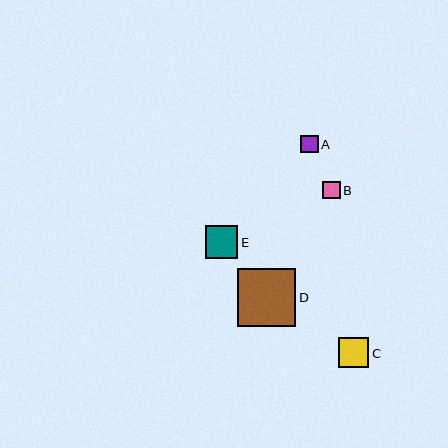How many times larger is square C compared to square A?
Square C is approximately 1.8 times the size of square A.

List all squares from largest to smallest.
From largest to smallest: D, E, C, B, A.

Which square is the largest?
Square D is the largest with a size of approximately 58 pixels.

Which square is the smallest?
Square A is the smallest with a size of approximately 17 pixels.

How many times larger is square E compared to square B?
Square E is approximately 1.9 times the size of square B.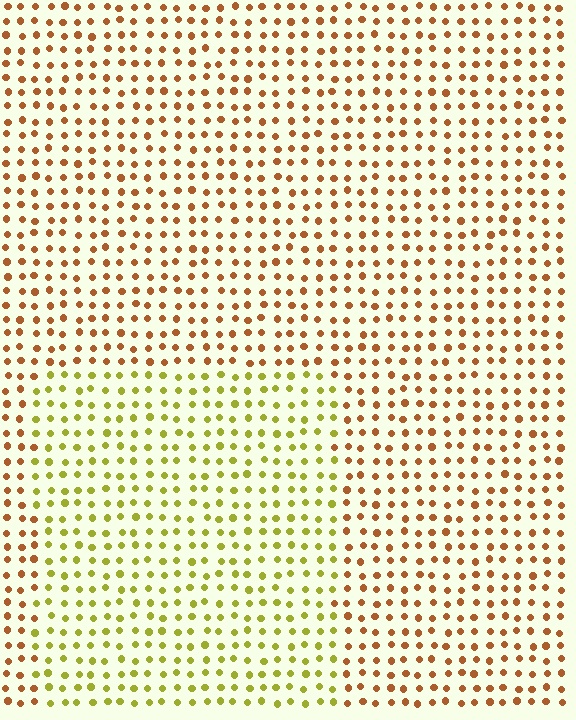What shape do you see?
I see a rectangle.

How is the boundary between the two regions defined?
The boundary is defined purely by a slight shift in hue (about 45 degrees). Spacing, size, and orientation are identical on both sides.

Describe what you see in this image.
The image is filled with small brown elements in a uniform arrangement. A rectangle-shaped region is visible where the elements are tinted to a slightly different hue, forming a subtle color boundary.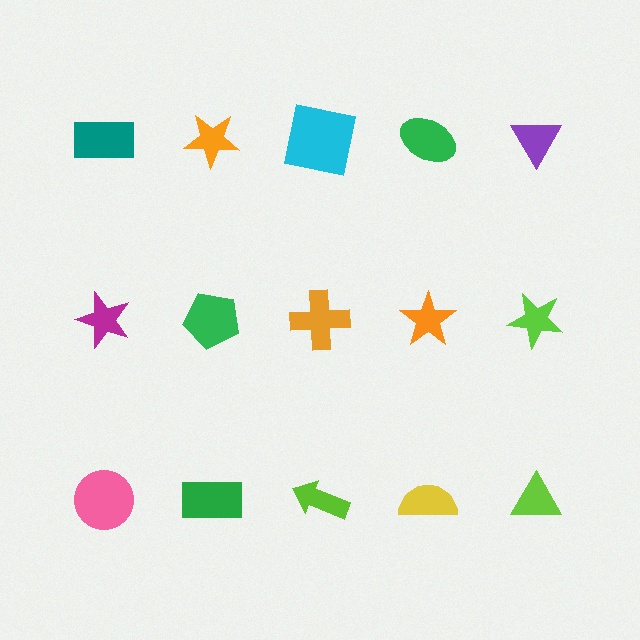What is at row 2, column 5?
A lime star.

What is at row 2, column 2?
A green pentagon.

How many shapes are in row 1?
5 shapes.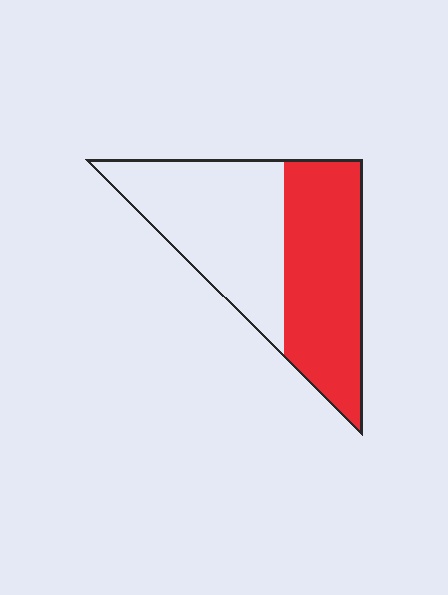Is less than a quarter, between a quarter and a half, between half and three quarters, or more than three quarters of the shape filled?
Between a quarter and a half.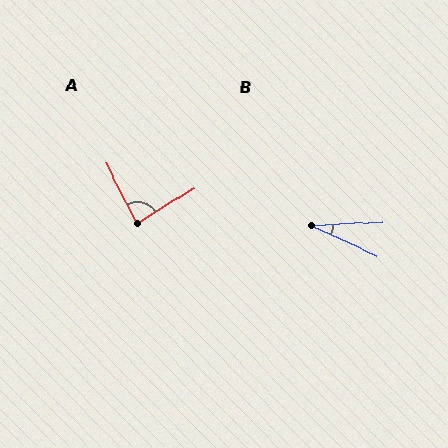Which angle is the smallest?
B, at approximately 28 degrees.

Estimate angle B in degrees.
Approximately 28 degrees.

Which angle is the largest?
A, at approximately 85 degrees.